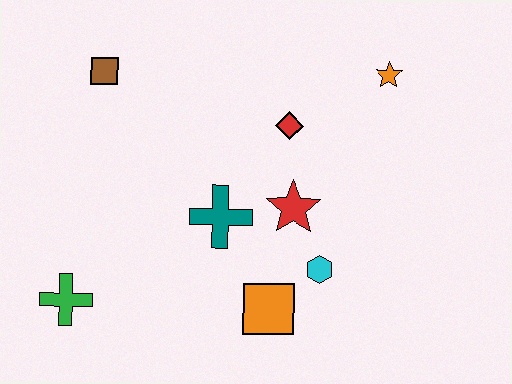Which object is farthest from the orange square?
The brown square is farthest from the orange square.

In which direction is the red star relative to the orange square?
The red star is above the orange square.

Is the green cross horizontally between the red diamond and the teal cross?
No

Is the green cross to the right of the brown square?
No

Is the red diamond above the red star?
Yes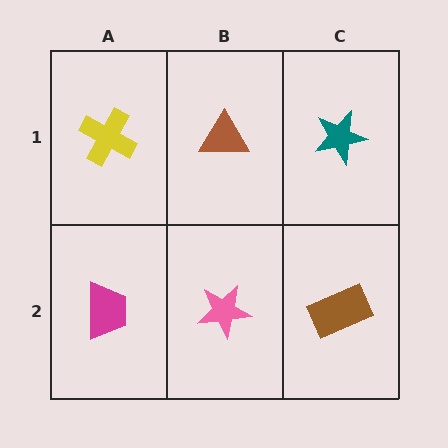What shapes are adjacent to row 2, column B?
A brown triangle (row 1, column B), a magenta trapezoid (row 2, column A), a brown rectangle (row 2, column C).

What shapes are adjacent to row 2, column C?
A teal star (row 1, column C), a pink star (row 2, column B).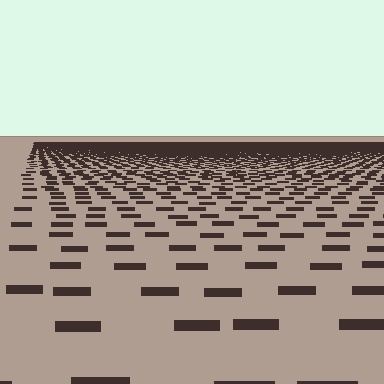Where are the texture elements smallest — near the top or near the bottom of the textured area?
Near the top.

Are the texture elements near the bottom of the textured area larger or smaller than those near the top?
Larger. Near the bottom, elements are closer to the viewer and appear at a bigger on-screen size.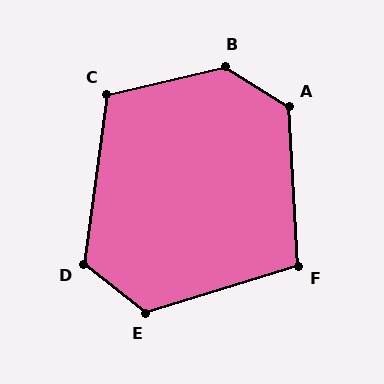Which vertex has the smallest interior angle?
F, at approximately 104 degrees.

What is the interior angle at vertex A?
Approximately 125 degrees (obtuse).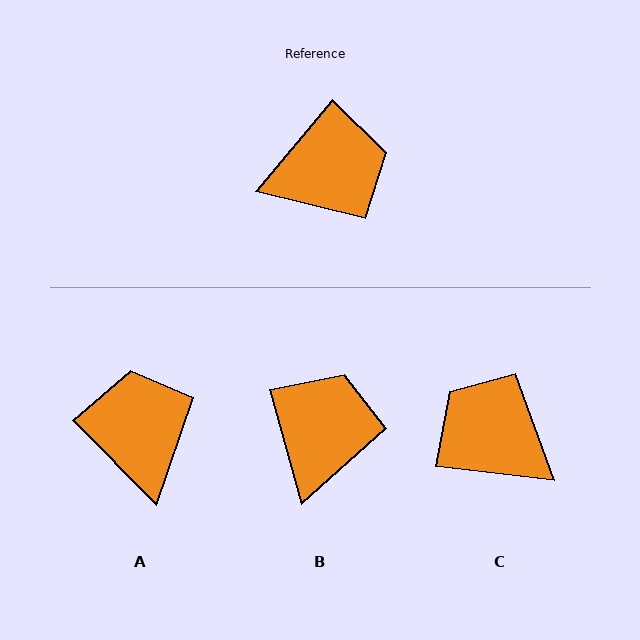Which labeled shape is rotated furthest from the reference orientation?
C, about 123 degrees away.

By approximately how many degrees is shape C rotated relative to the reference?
Approximately 123 degrees counter-clockwise.